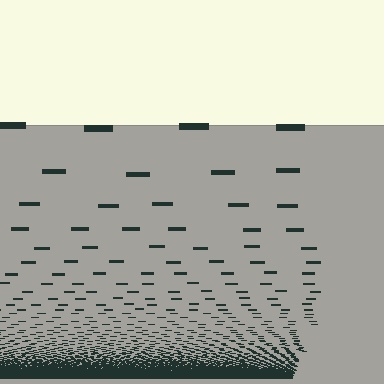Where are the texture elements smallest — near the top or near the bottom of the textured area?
Near the bottom.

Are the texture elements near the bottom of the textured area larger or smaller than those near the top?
Smaller. The gradient is inverted — elements near the bottom are smaller and denser.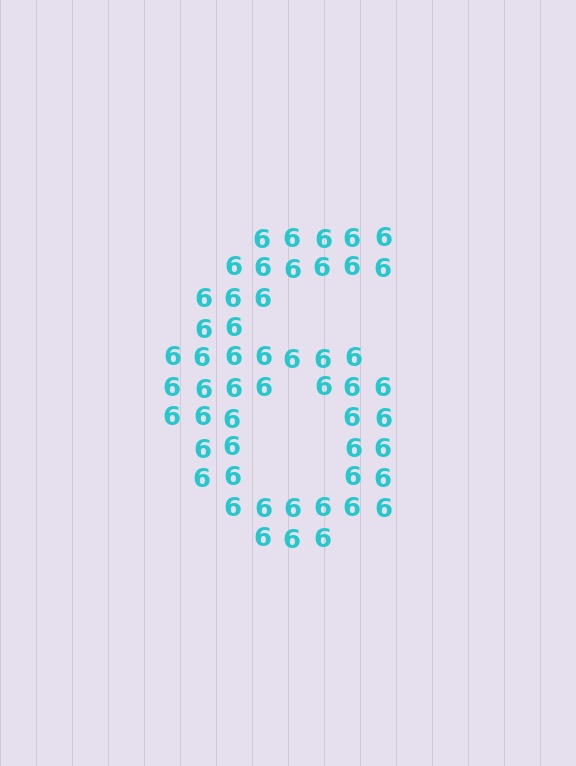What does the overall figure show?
The overall figure shows the digit 6.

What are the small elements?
The small elements are digit 6's.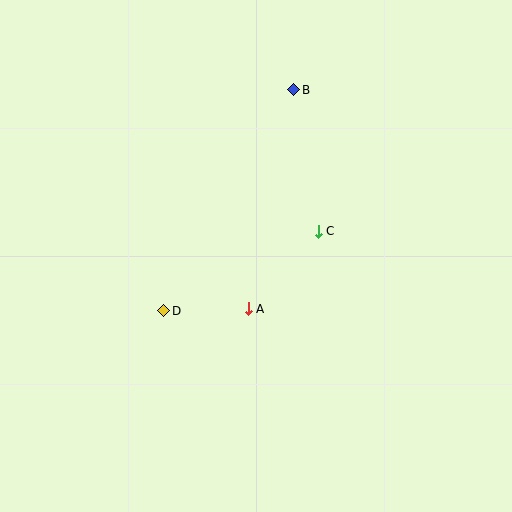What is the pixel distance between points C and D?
The distance between C and D is 174 pixels.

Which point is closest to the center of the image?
Point A at (248, 309) is closest to the center.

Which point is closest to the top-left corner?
Point B is closest to the top-left corner.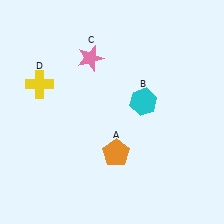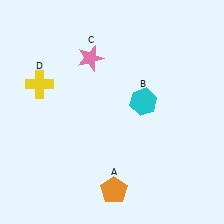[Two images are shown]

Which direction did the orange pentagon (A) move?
The orange pentagon (A) moved down.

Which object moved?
The orange pentagon (A) moved down.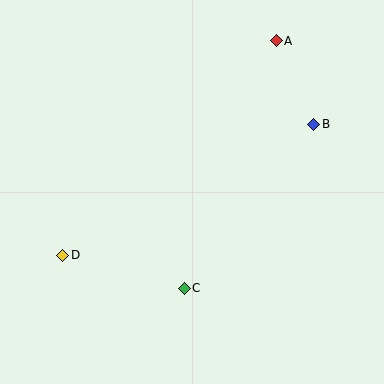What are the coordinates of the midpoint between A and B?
The midpoint between A and B is at (295, 83).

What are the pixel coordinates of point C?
Point C is at (184, 288).